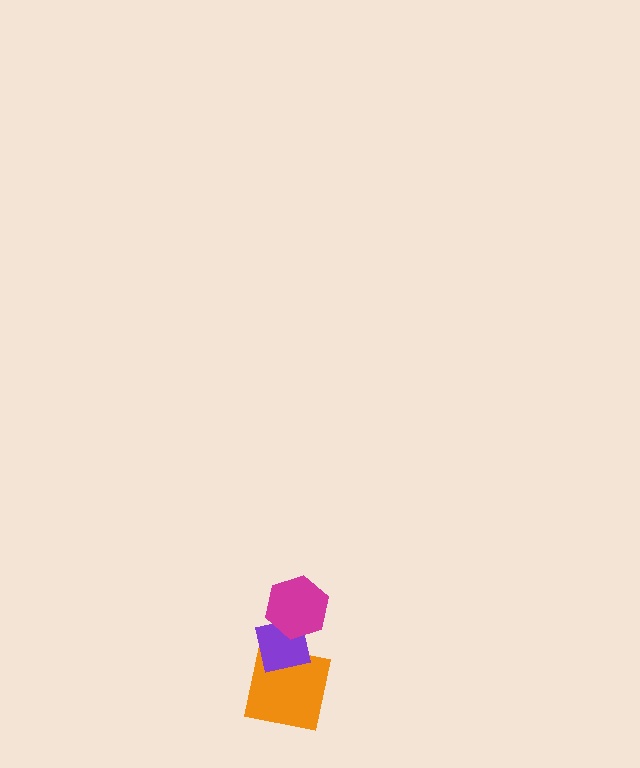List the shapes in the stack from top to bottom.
From top to bottom: the magenta hexagon, the purple square, the orange square.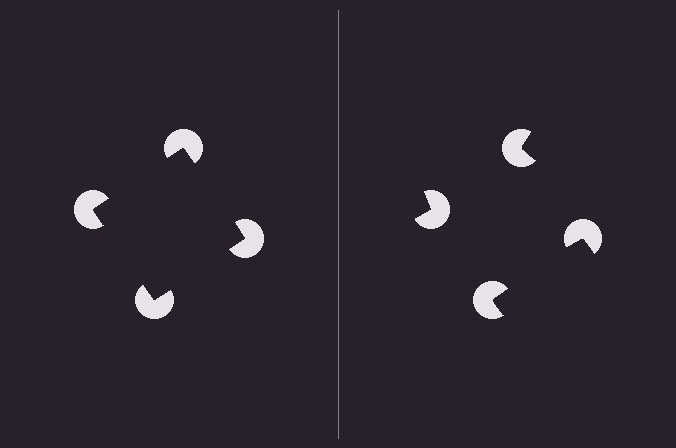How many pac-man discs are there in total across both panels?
8 — 4 on each side.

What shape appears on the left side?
An illusory square.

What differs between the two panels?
The pac-man discs are positioned identically on both sides; only the wedge orientations differ. On the left they align to a square; on the right they are misaligned.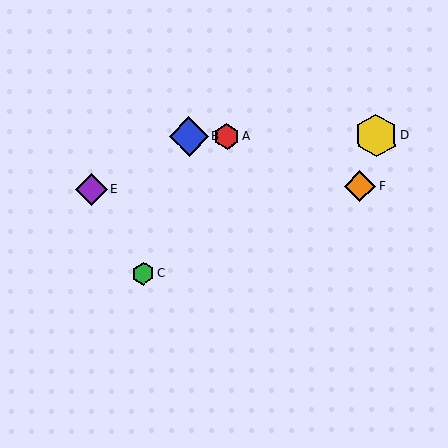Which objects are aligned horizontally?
Objects A, B, D are aligned horizontally.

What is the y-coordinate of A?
Object A is at y≈136.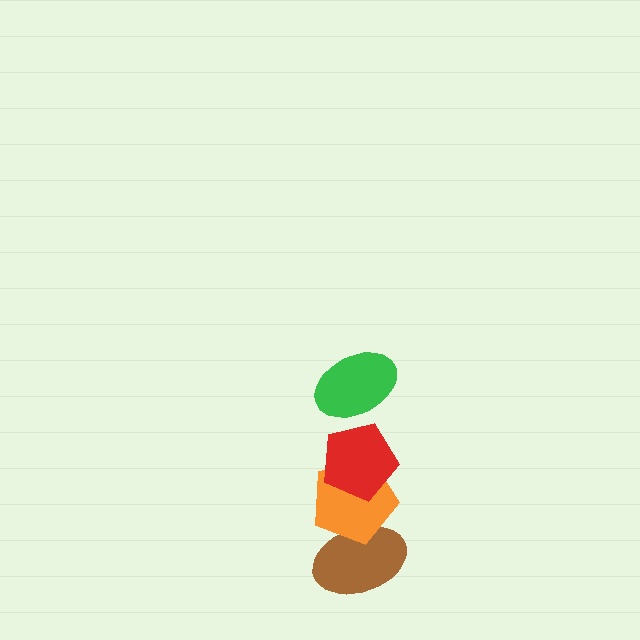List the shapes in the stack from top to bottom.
From top to bottom: the green ellipse, the red pentagon, the orange pentagon, the brown ellipse.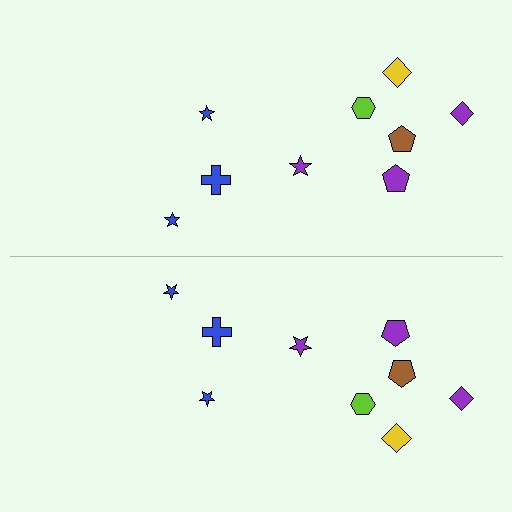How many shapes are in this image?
There are 18 shapes in this image.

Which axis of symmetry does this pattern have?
The pattern has a horizontal axis of symmetry running through the center of the image.